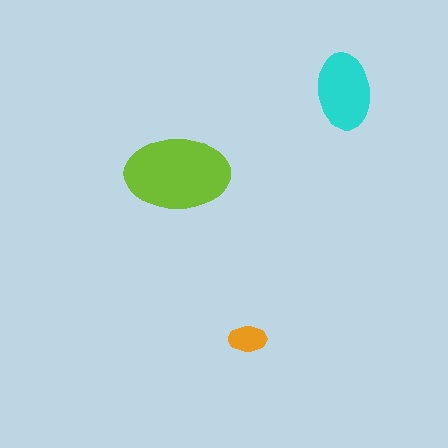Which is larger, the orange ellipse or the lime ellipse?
The lime one.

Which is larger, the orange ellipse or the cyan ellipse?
The cyan one.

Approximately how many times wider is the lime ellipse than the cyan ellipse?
About 1.5 times wider.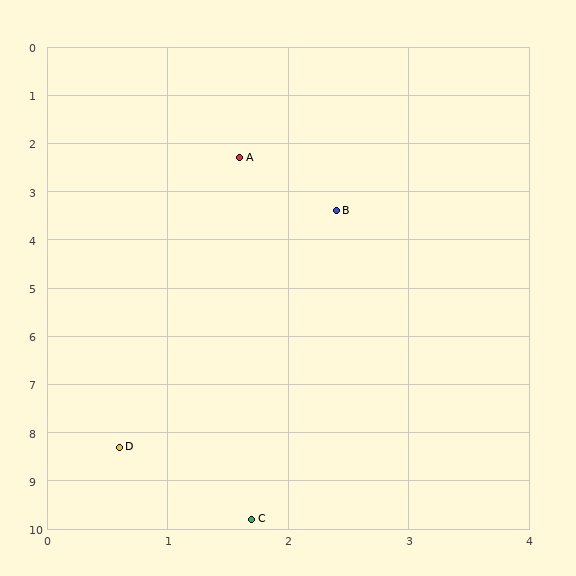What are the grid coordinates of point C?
Point C is at approximately (1.7, 9.8).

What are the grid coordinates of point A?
Point A is at approximately (1.6, 2.3).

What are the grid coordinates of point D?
Point D is at approximately (0.6, 8.3).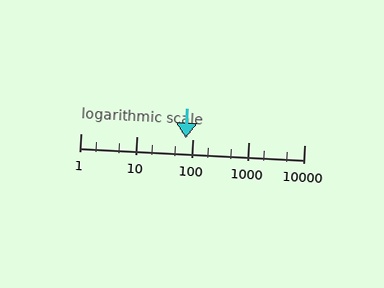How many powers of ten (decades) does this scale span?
The scale spans 4 decades, from 1 to 10000.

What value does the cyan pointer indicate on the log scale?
The pointer indicates approximately 78.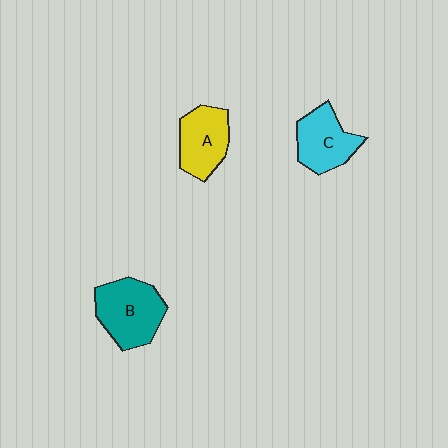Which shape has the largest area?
Shape B (teal).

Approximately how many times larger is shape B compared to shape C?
Approximately 1.3 times.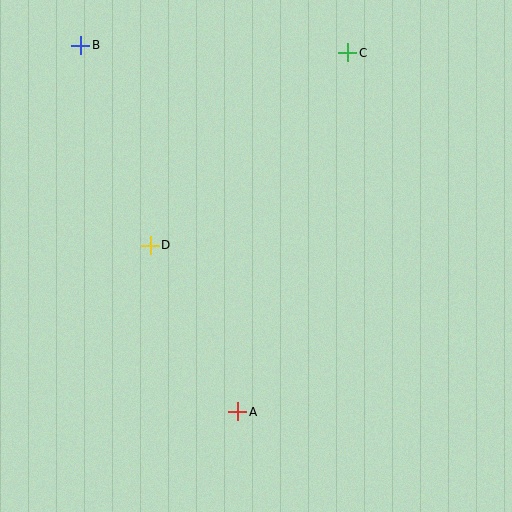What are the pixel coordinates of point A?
Point A is at (238, 412).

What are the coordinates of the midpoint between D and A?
The midpoint between D and A is at (194, 329).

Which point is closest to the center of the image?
Point D at (150, 245) is closest to the center.